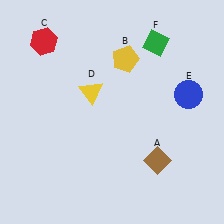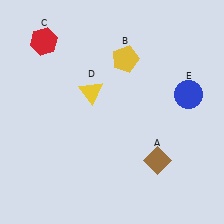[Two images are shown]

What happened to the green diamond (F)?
The green diamond (F) was removed in Image 2. It was in the top-right area of Image 1.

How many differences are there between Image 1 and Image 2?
There is 1 difference between the two images.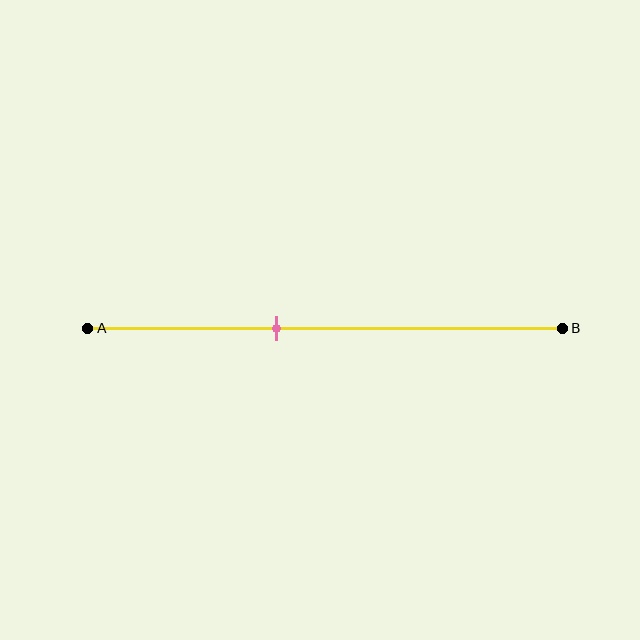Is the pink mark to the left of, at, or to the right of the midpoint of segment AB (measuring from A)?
The pink mark is to the left of the midpoint of segment AB.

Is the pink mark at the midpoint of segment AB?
No, the mark is at about 40% from A, not at the 50% midpoint.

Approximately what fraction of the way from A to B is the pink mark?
The pink mark is approximately 40% of the way from A to B.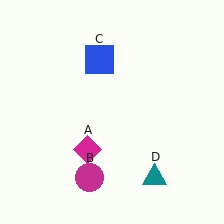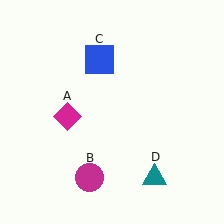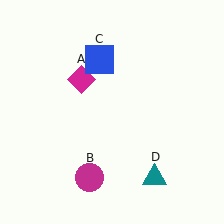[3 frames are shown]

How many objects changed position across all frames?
1 object changed position: magenta diamond (object A).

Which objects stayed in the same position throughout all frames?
Magenta circle (object B) and blue square (object C) and teal triangle (object D) remained stationary.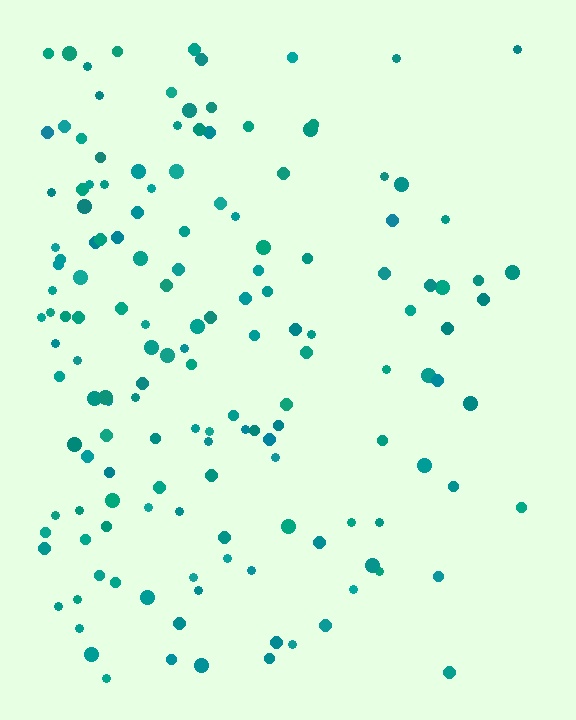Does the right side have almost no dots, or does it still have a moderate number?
Still a moderate number, just noticeably fewer than the left.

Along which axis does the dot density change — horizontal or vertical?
Horizontal.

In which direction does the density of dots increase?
From right to left, with the left side densest.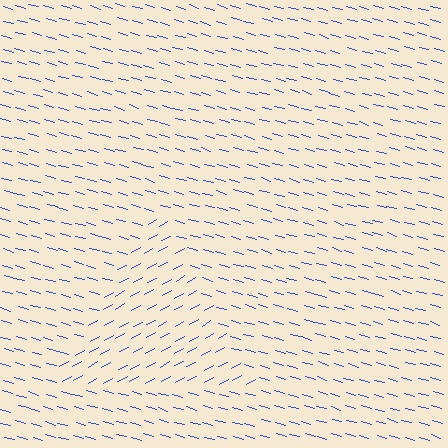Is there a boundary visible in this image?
Yes, there is a texture boundary formed by a change in line orientation.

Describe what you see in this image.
The image is filled with small blue line segments. A triangle region in the image has lines oriented differently from the surrounding lines, creating a visible texture boundary.